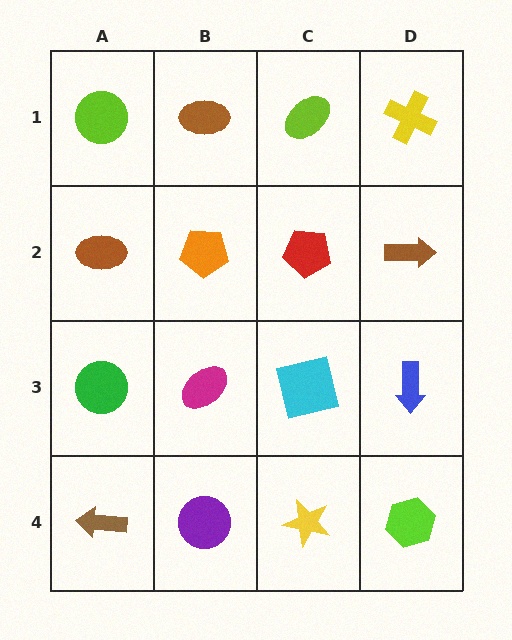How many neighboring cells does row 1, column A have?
2.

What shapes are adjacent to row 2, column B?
A brown ellipse (row 1, column B), a magenta ellipse (row 3, column B), a brown ellipse (row 2, column A), a red pentagon (row 2, column C).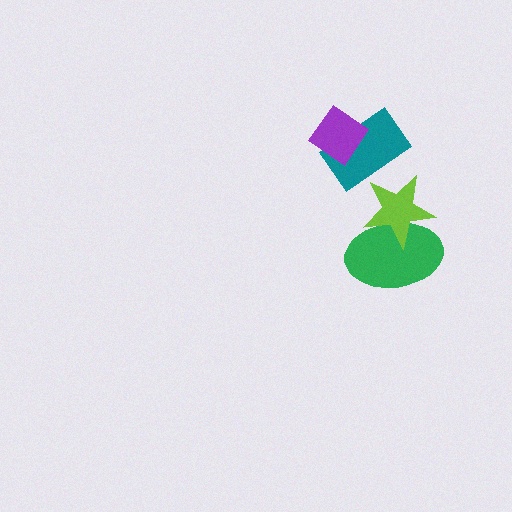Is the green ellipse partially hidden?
Yes, it is partially covered by another shape.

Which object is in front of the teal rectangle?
The purple diamond is in front of the teal rectangle.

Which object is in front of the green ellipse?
The lime star is in front of the green ellipse.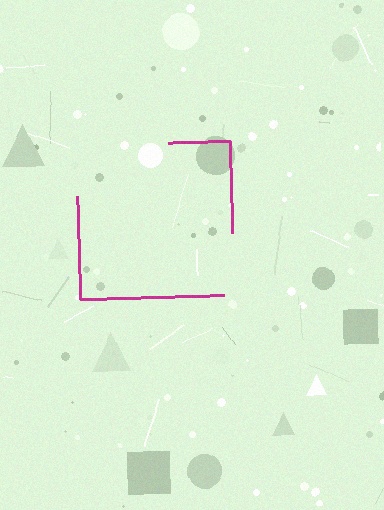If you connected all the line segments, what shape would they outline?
They would outline a square.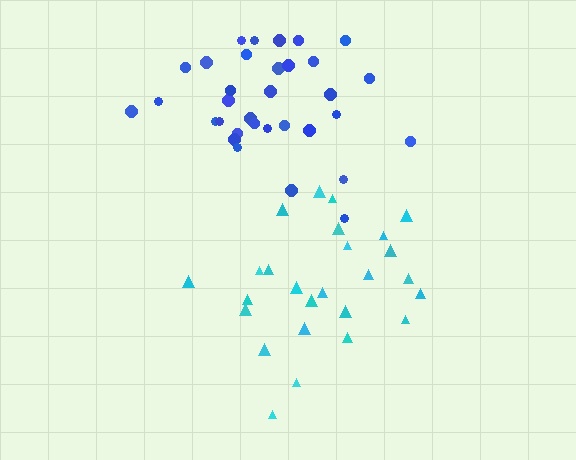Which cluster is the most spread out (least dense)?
Blue.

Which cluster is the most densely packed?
Cyan.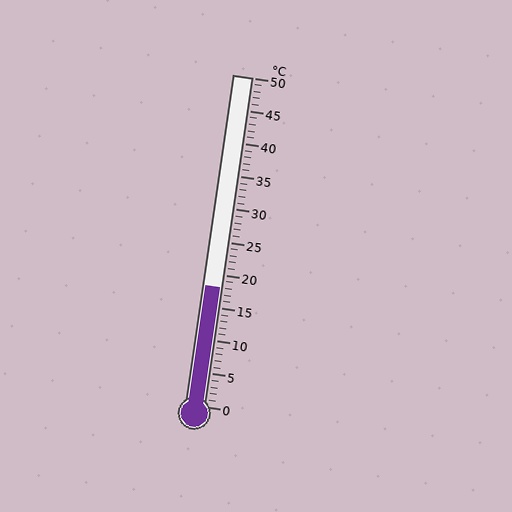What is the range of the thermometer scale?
The thermometer scale ranges from 0°C to 50°C.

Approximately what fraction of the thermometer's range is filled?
The thermometer is filled to approximately 35% of its range.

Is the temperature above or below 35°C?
The temperature is below 35°C.